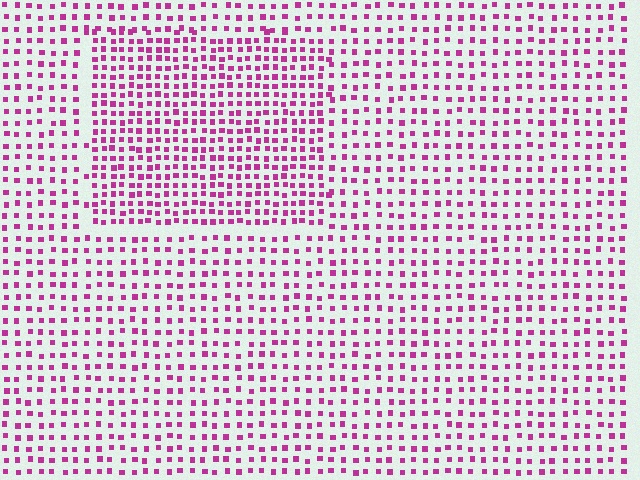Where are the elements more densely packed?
The elements are more densely packed inside the rectangle boundary.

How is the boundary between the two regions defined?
The boundary is defined by a change in element density (approximately 1.7x ratio). All elements are the same color, size, and shape.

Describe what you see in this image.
The image contains small magenta elements arranged at two different densities. A rectangle-shaped region is visible where the elements are more densely packed than the surrounding area.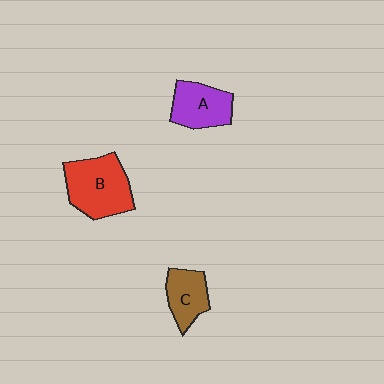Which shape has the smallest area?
Shape C (brown).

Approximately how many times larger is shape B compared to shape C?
Approximately 1.7 times.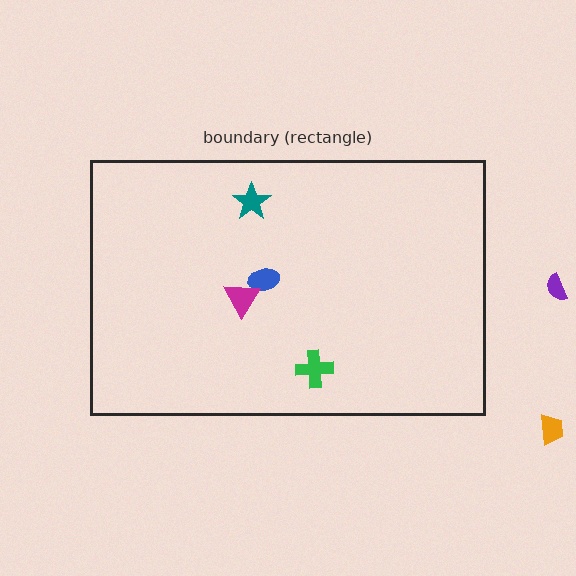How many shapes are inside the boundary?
4 inside, 2 outside.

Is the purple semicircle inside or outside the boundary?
Outside.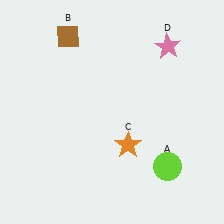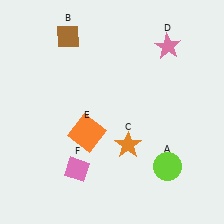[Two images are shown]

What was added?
An orange square (E), a pink diamond (F) were added in Image 2.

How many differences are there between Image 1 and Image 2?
There are 2 differences between the two images.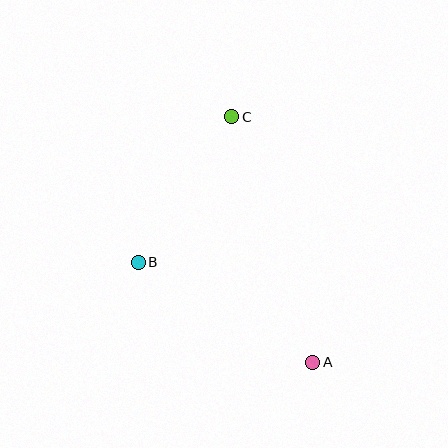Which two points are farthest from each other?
Points A and C are farthest from each other.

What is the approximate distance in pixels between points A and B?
The distance between A and B is approximately 201 pixels.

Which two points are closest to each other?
Points B and C are closest to each other.